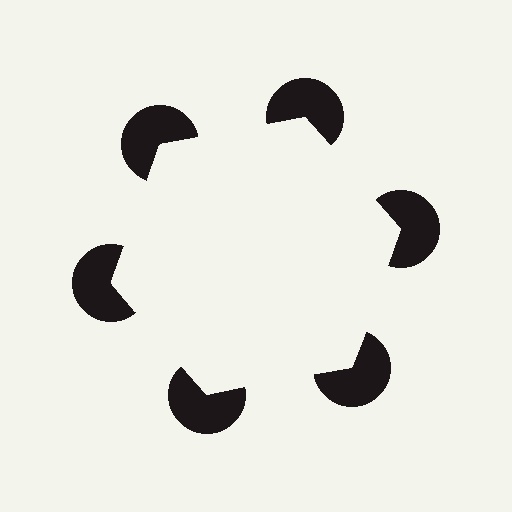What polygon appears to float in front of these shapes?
An illusory hexagon — its edges are inferred from the aligned wedge cuts in the pac-man discs, not physically drawn.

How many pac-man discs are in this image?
There are 6 — one at each vertex of the illusory hexagon.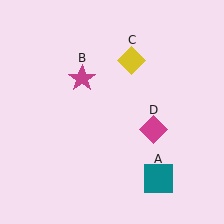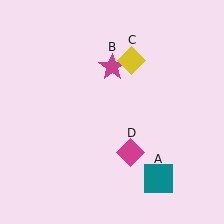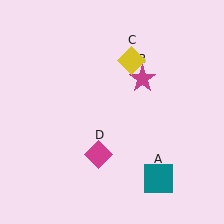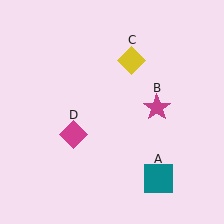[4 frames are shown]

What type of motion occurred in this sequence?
The magenta star (object B), magenta diamond (object D) rotated clockwise around the center of the scene.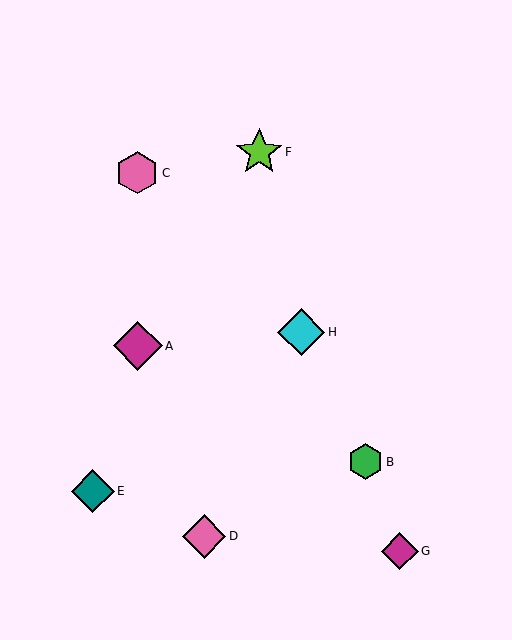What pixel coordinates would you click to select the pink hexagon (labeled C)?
Click at (137, 173) to select the pink hexagon C.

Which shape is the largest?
The magenta diamond (labeled A) is the largest.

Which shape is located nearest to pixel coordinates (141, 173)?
The pink hexagon (labeled C) at (137, 173) is nearest to that location.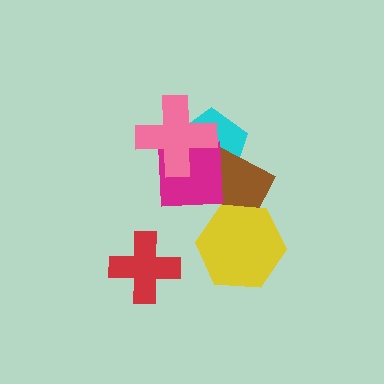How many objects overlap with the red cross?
0 objects overlap with the red cross.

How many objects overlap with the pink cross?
3 objects overlap with the pink cross.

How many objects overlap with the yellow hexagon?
1 object overlaps with the yellow hexagon.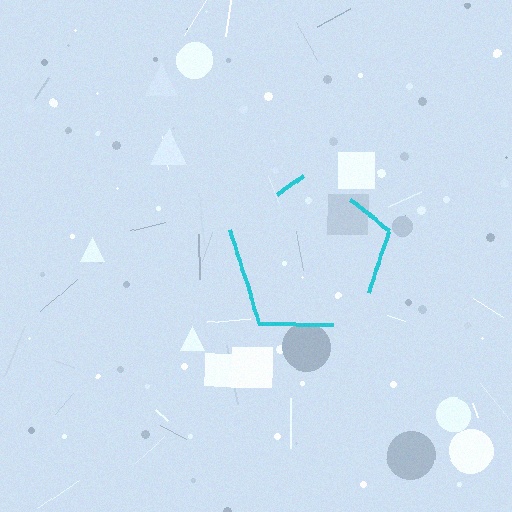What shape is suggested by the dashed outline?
The dashed outline suggests a pentagon.